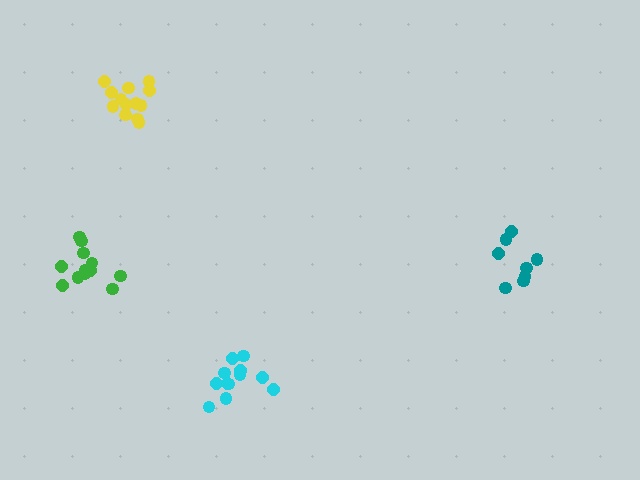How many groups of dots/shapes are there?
There are 4 groups.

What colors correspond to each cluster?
The clusters are colored: cyan, teal, yellow, green.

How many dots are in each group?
Group 1: 12 dots, Group 2: 8 dots, Group 3: 13 dots, Group 4: 12 dots (45 total).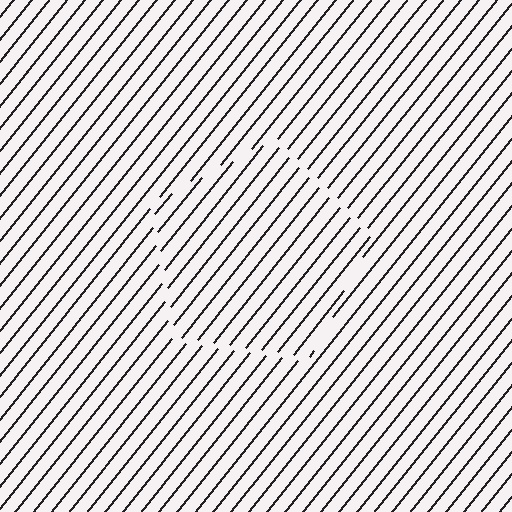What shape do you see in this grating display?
An illusory pentagon. The interior of the shape contains the same grating, shifted by half a period — the contour is defined by the phase discontinuity where line-ends from the inner and outer gratings abut.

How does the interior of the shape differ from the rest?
The interior of the shape contains the same grating, shifted by half a period — the contour is defined by the phase discontinuity where line-ends from the inner and outer gratings abut.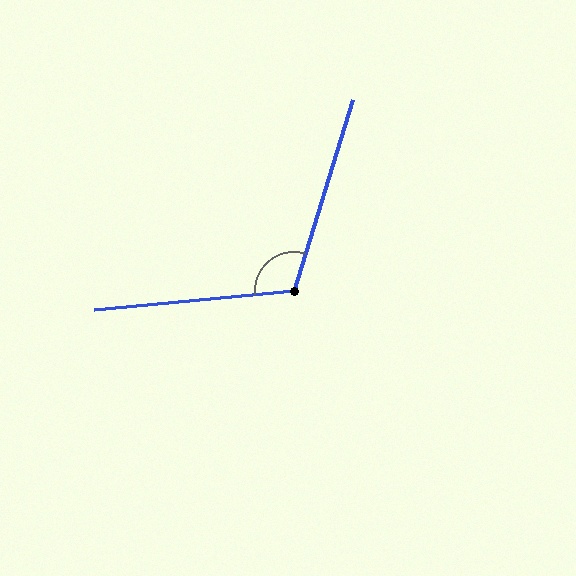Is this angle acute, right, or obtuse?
It is obtuse.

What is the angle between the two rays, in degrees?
Approximately 113 degrees.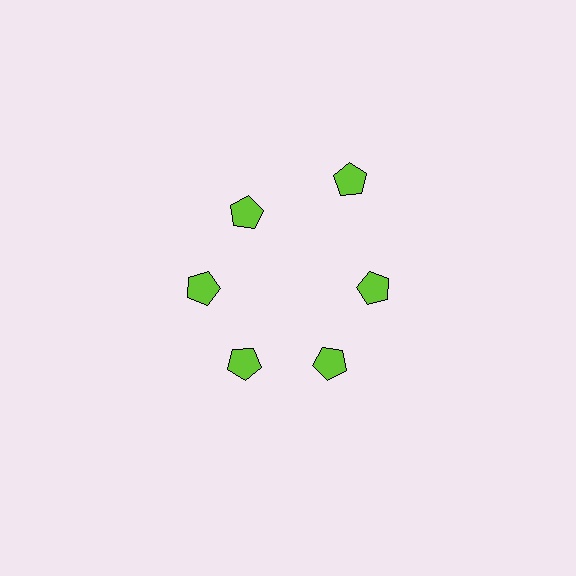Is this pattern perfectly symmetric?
No. The 6 lime pentagons are arranged in a ring, but one element near the 1 o'clock position is pushed outward from the center, breaking the 6-fold rotational symmetry.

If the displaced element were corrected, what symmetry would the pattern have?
It would have 6-fold rotational symmetry — the pattern would map onto itself every 60 degrees.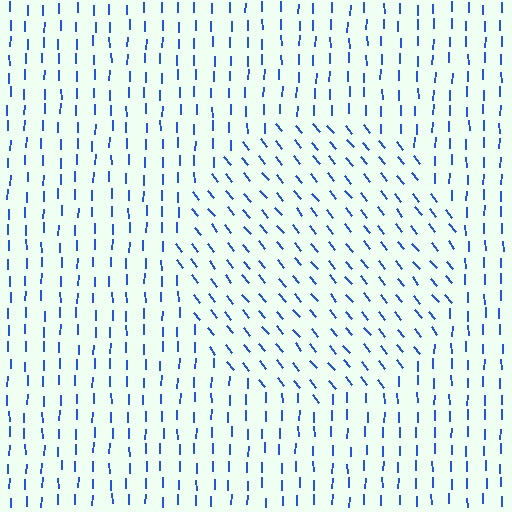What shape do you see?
I see a circle.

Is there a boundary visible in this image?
Yes, there is a texture boundary formed by a change in line orientation.